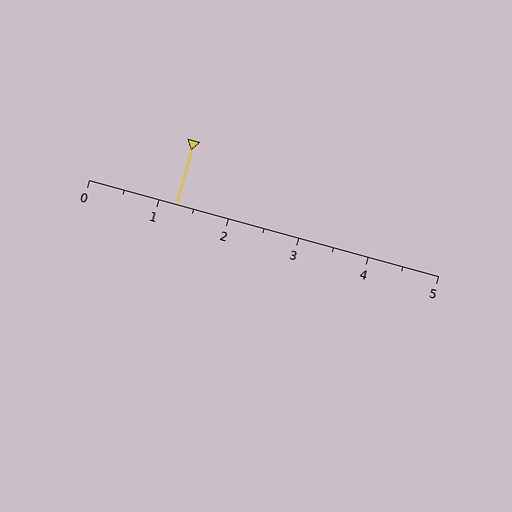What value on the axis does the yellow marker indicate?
The marker indicates approximately 1.2.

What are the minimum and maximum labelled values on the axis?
The axis runs from 0 to 5.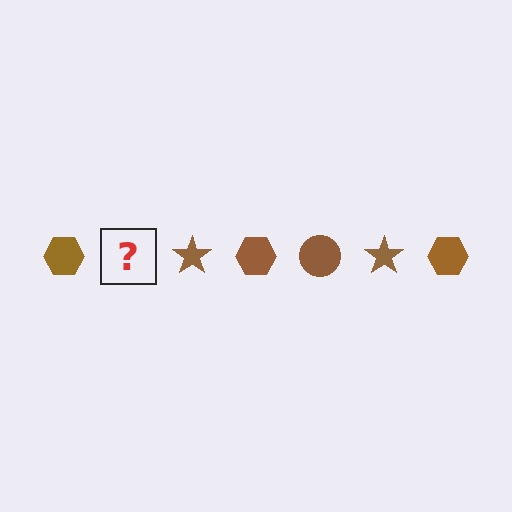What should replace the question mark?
The question mark should be replaced with a brown circle.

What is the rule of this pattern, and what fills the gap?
The rule is that the pattern cycles through hexagon, circle, star shapes in brown. The gap should be filled with a brown circle.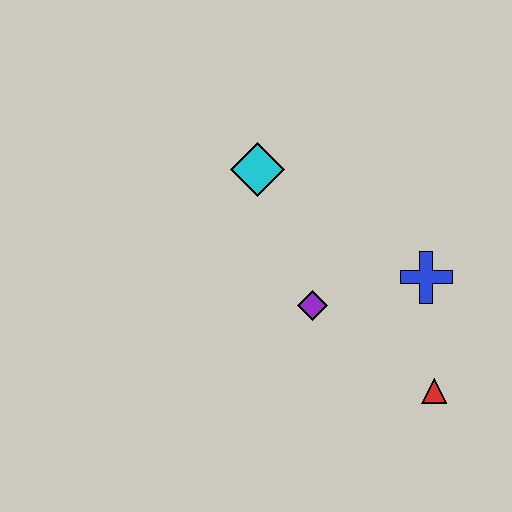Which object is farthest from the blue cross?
The cyan diamond is farthest from the blue cross.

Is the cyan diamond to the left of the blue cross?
Yes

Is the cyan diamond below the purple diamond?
No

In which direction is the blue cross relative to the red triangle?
The blue cross is above the red triangle.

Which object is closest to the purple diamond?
The blue cross is closest to the purple diamond.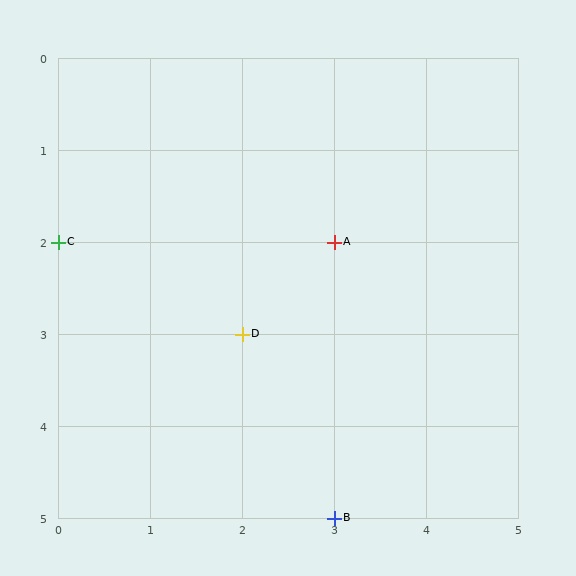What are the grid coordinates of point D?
Point D is at grid coordinates (2, 3).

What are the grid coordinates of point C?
Point C is at grid coordinates (0, 2).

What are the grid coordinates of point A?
Point A is at grid coordinates (3, 2).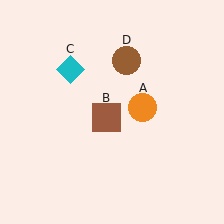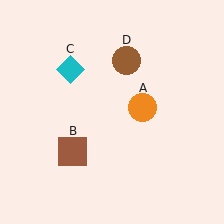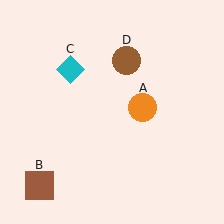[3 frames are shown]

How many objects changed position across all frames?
1 object changed position: brown square (object B).